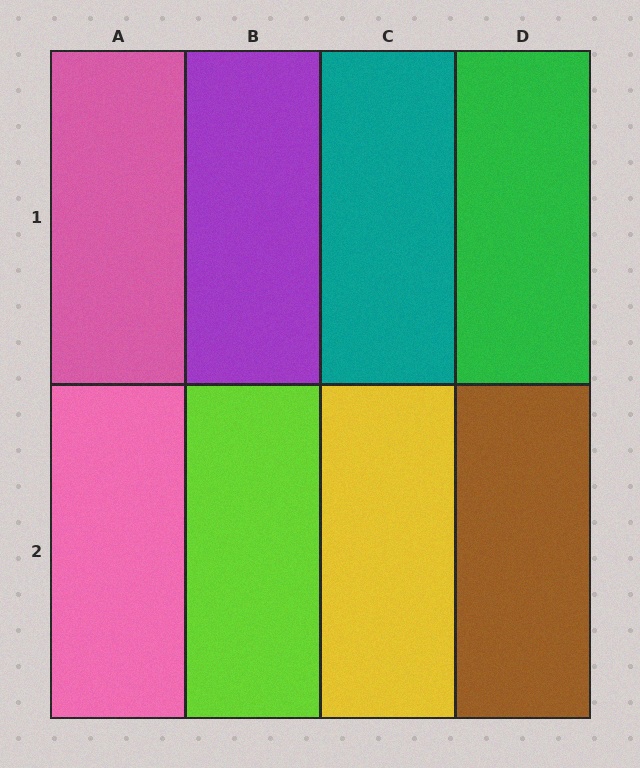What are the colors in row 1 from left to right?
Pink, purple, teal, green.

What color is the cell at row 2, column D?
Brown.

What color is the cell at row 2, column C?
Yellow.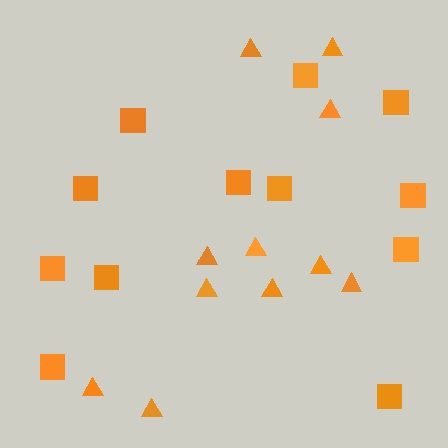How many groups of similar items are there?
There are 2 groups: one group of triangles (11) and one group of squares (12).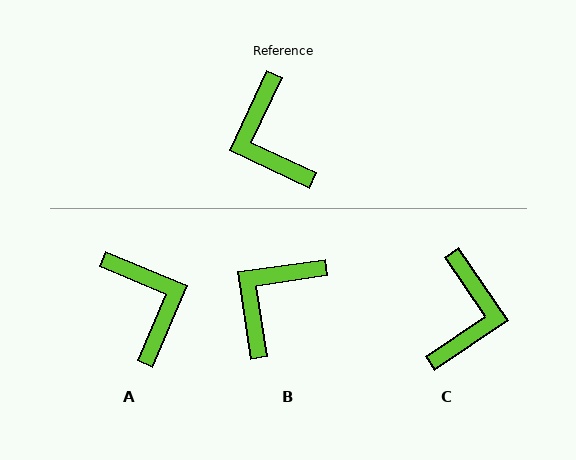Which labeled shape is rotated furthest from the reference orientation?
A, about 178 degrees away.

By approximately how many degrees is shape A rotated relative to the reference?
Approximately 178 degrees clockwise.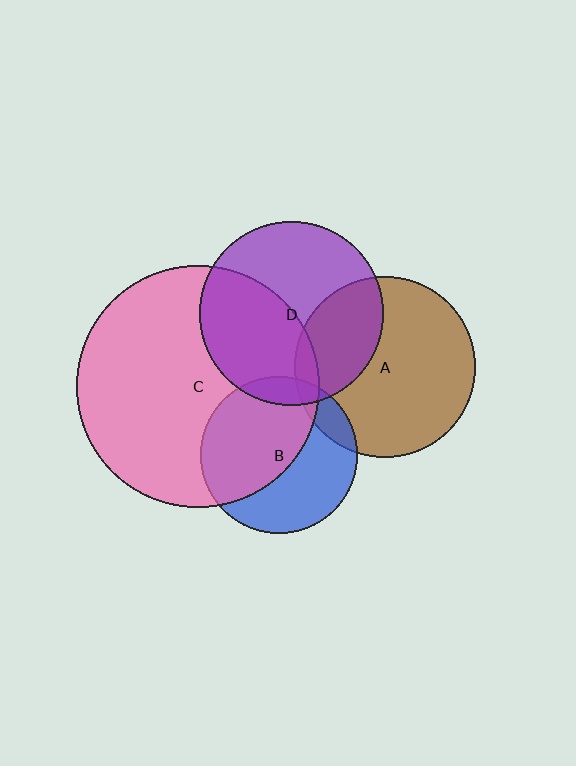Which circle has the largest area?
Circle C (pink).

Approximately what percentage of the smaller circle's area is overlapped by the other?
Approximately 55%.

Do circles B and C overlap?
Yes.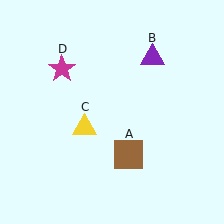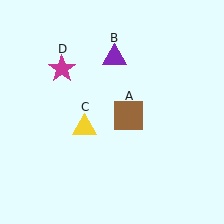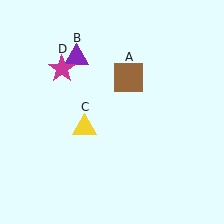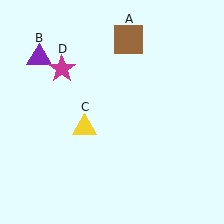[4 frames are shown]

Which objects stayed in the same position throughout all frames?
Yellow triangle (object C) and magenta star (object D) remained stationary.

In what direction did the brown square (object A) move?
The brown square (object A) moved up.